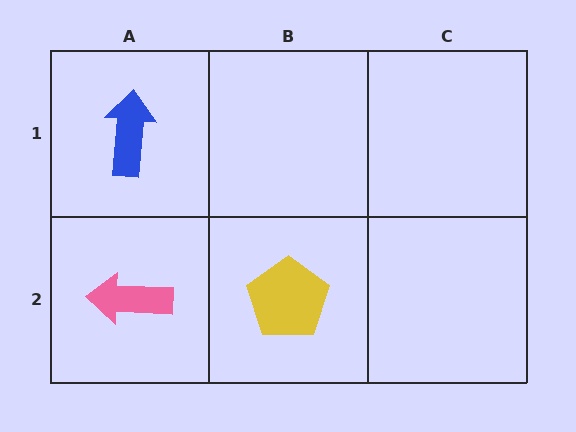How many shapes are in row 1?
1 shape.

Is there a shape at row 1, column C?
No, that cell is empty.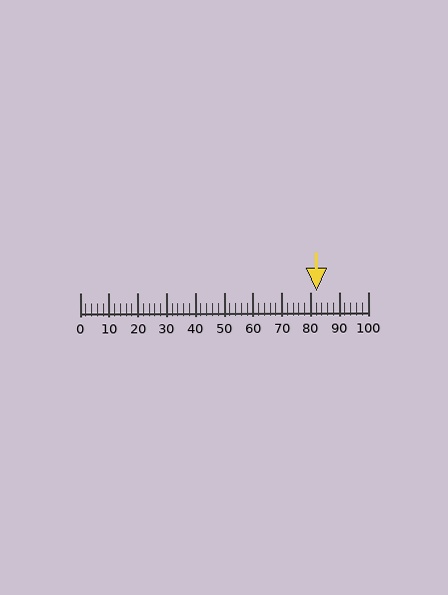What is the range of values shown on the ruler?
The ruler shows values from 0 to 100.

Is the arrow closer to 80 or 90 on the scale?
The arrow is closer to 80.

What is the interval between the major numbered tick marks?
The major tick marks are spaced 10 units apart.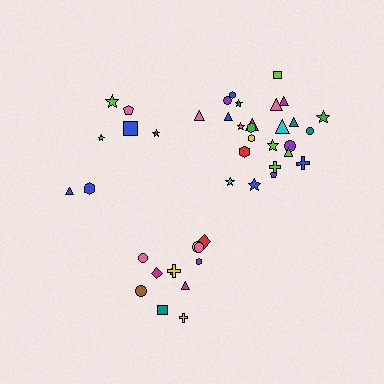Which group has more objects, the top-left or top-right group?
The top-right group.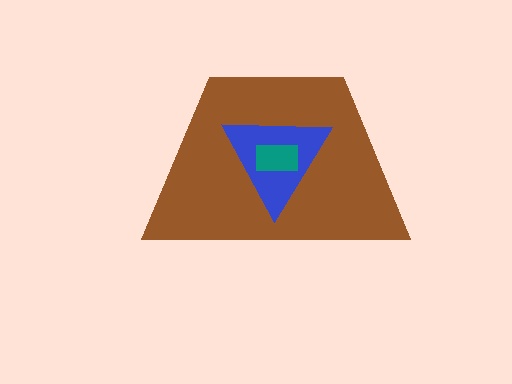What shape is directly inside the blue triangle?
The teal rectangle.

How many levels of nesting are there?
3.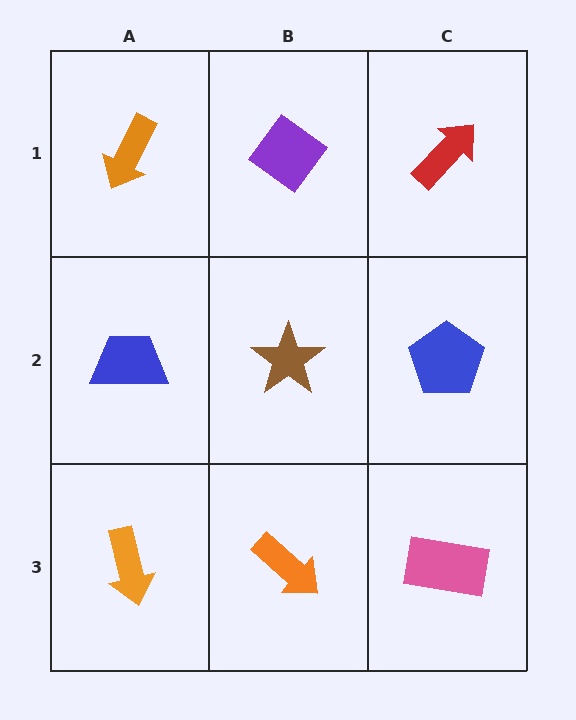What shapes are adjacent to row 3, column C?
A blue pentagon (row 2, column C), an orange arrow (row 3, column B).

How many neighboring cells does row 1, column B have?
3.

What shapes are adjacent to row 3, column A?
A blue trapezoid (row 2, column A), an orange arrow (row 3, column B).